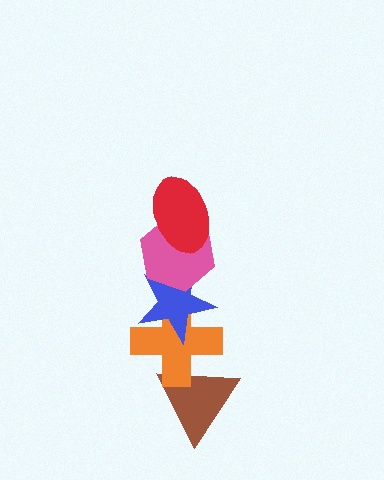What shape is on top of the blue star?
The pink hexagon is on top of the blue star.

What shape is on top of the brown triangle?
The orange cross is on top of the brown triangle.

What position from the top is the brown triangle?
The brown triangle is 5th from the top.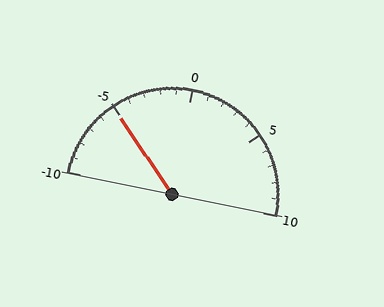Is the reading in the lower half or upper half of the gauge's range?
The reading is in the lower half of the range (-10 to 10).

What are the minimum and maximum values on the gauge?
The gauge ranges from -10 to 10.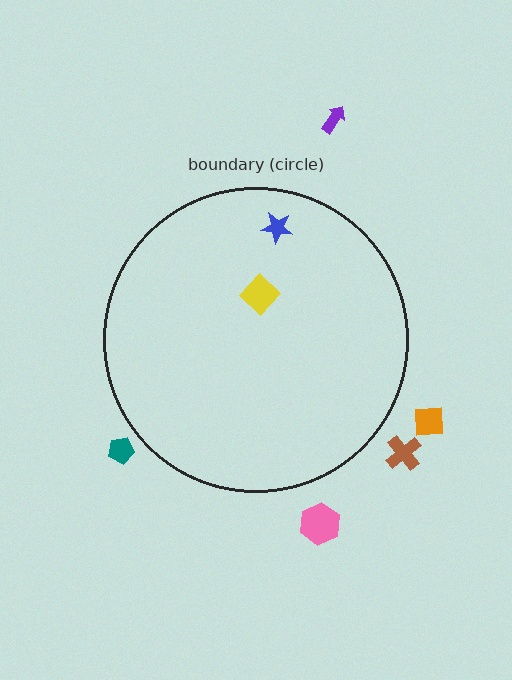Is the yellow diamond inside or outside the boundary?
Inside.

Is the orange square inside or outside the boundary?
Outside.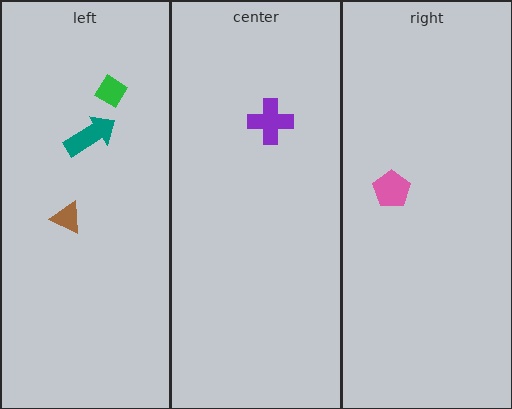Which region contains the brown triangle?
The left region.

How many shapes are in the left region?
3.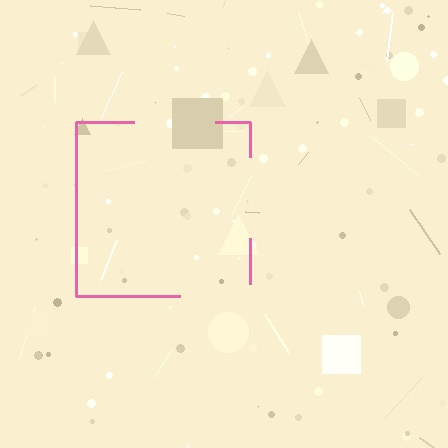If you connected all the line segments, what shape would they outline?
They would outline a square.